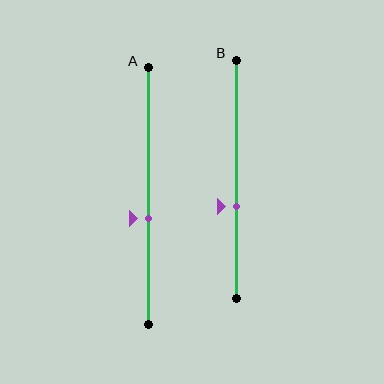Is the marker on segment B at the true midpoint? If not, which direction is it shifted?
No, the marker on segment B is shifted downward by about 11% of the segment length.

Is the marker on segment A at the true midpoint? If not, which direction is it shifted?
No, the marker on segment A is shifted downward by about 9% of the segment length.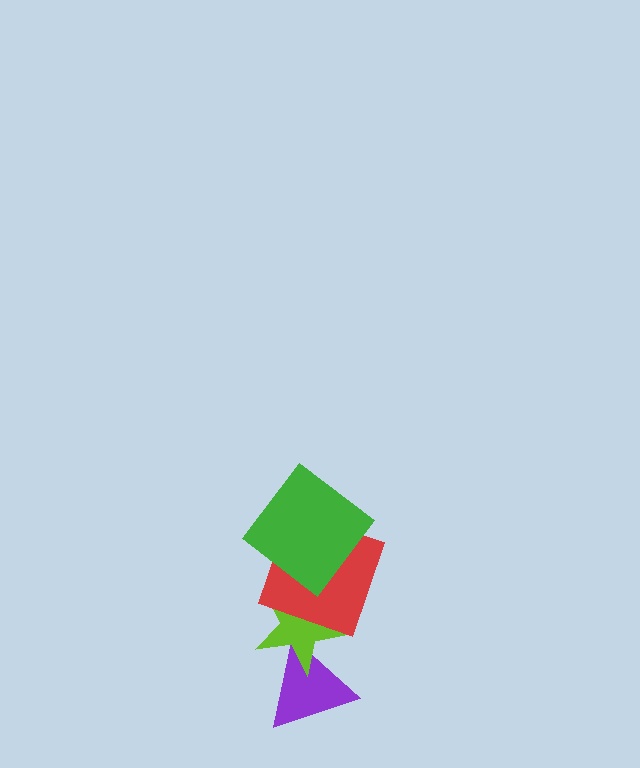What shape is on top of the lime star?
The red square is on top of the lime star.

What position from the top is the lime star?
The lime star is 3rd from the top.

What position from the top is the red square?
The red square is 2nd from the top.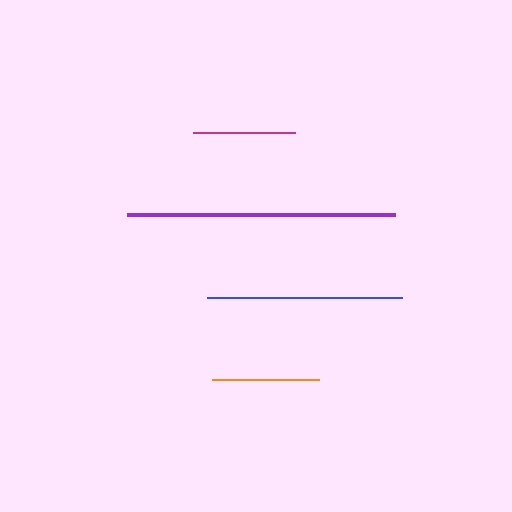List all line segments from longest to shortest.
From longest to shortest: purple, blue, orange, magenta.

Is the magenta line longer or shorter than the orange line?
The orange line is longer than the magenta line.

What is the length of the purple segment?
The purple segment is approximately 269 pixels long.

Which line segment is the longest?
The purple line is the longest at approximately 269 pixels.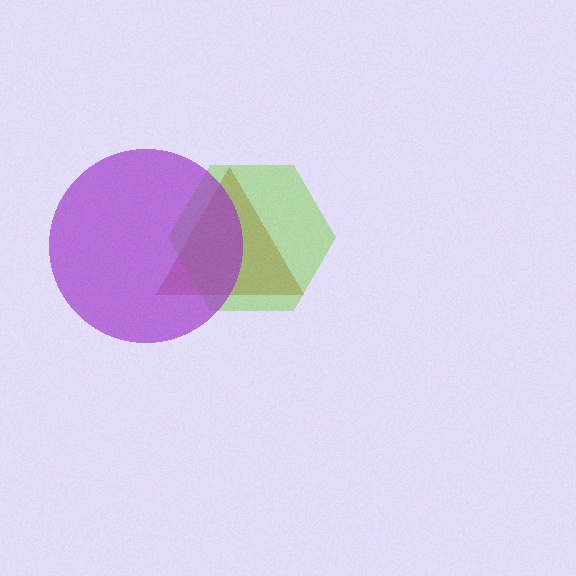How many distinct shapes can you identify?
There are 3 distinct shapes: a brown triangle, a lime hexagon, a purple circle.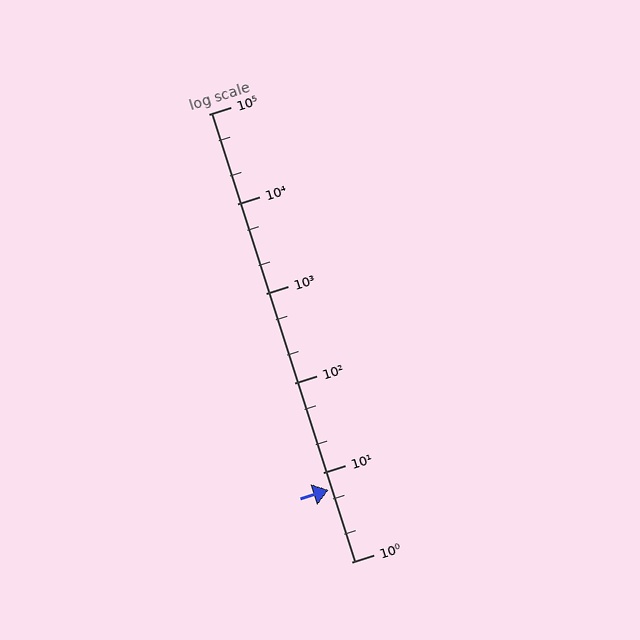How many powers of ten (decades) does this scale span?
The scale spans 5 decades, from 1 to 100000.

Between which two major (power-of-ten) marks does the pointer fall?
The pointer is between 1 and 10.